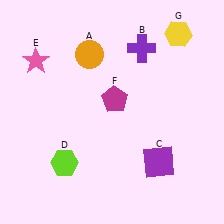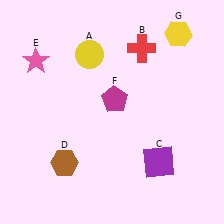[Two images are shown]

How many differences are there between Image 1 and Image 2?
There are 3 differences between the two images.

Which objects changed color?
A changed from orange to yellow. B changed from purple to red. D changed from lime to brown.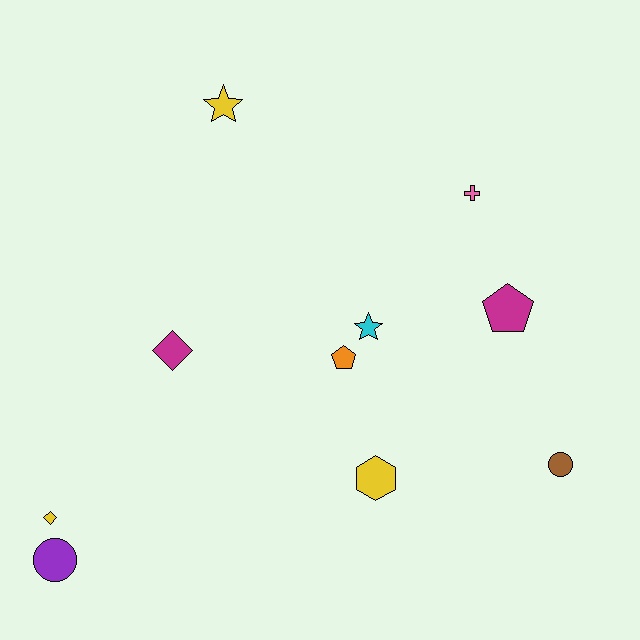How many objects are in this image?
There are 10 objects.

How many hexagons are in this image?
There is 1 hexagon.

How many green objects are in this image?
There are no green objects.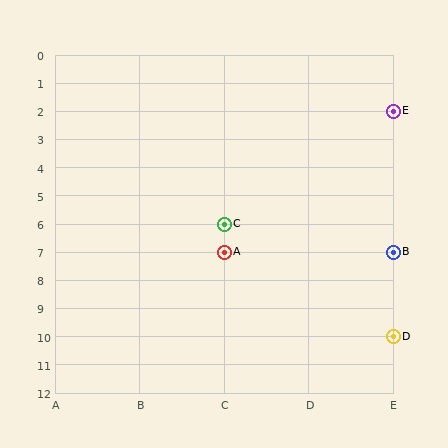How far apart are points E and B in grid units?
Points E and B are 5 rows apart.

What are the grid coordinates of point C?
Point C is at grid coordinates (C, 6).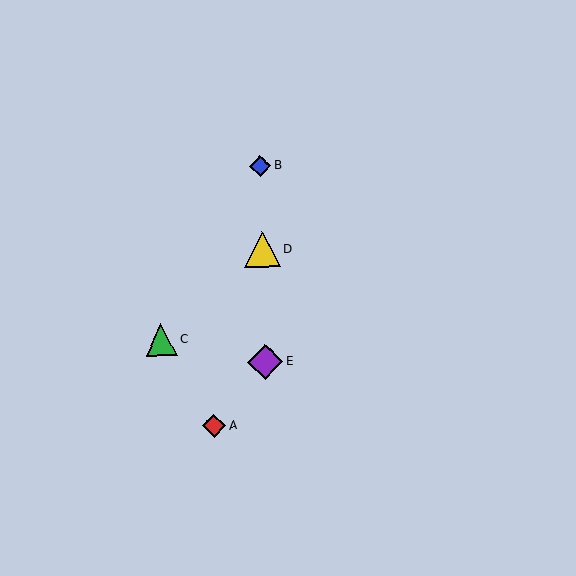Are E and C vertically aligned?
No, E is at x≈265 and C is at x≈161.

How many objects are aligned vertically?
3 objects (B, D, E) are aligned vertically.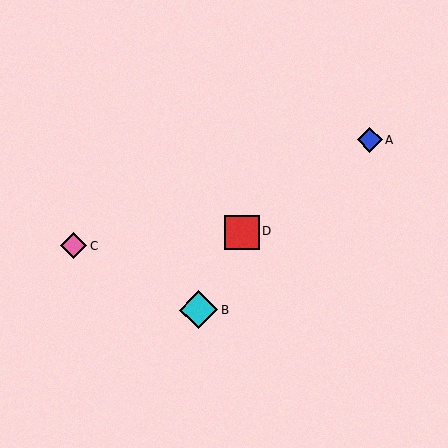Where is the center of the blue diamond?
The center of the blue diamond is at (370, 140).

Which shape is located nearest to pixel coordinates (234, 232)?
The red square (labeled D) at (242, 232) is nearest to that location.